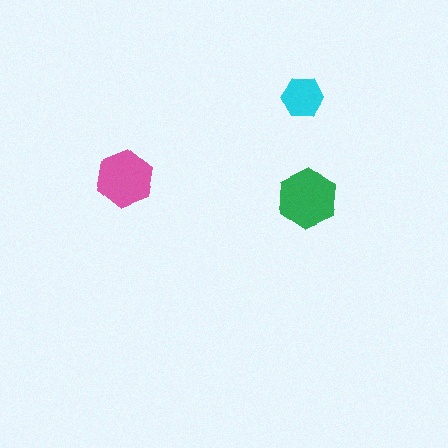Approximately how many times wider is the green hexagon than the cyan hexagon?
About 1.5 times wider.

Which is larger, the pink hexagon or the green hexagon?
The green one.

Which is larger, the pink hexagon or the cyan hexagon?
The pink one.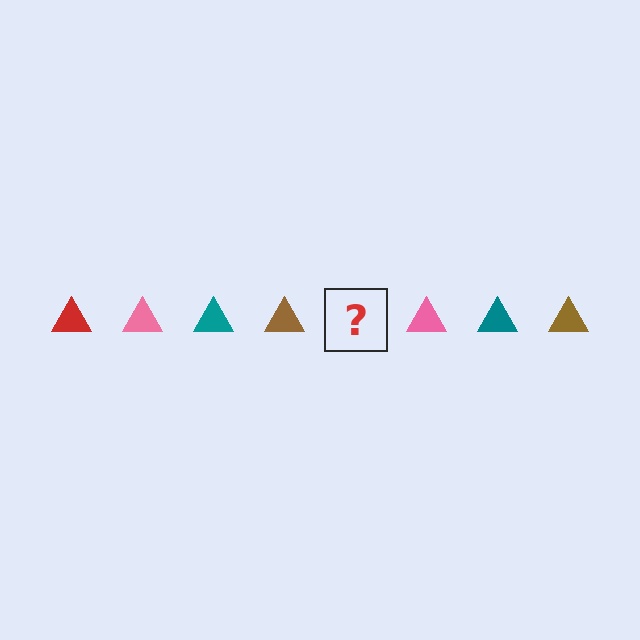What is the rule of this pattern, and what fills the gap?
The rule is that the pattern cycles through red, pink, teal, brown triangles. The gap should be filled with a red triangle.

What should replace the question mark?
The question mark should be replaced with a red triangle.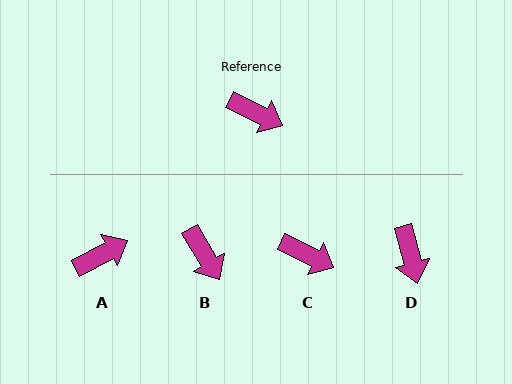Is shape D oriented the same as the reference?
No, it is off by about 50 degrees.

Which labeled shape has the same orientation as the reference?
C.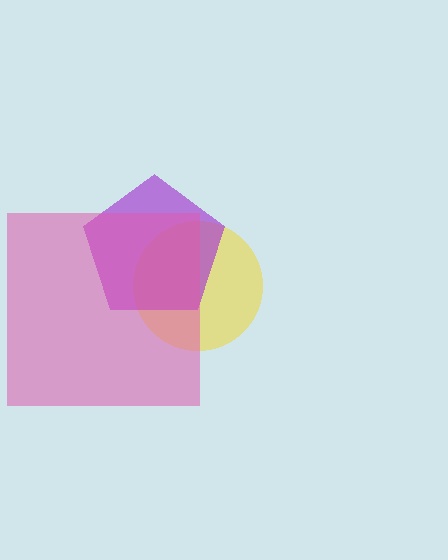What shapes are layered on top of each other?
The layered shapes are: a yellow circle, a purple pentagon, a pink square.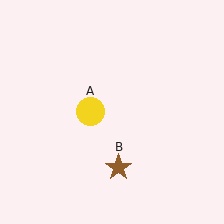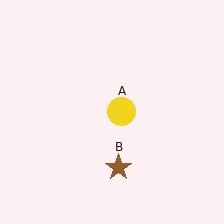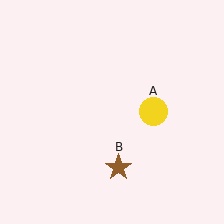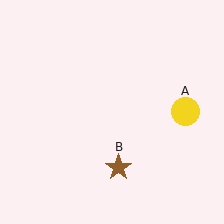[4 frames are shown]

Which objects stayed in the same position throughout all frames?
Brown star (object B) remained stationary.